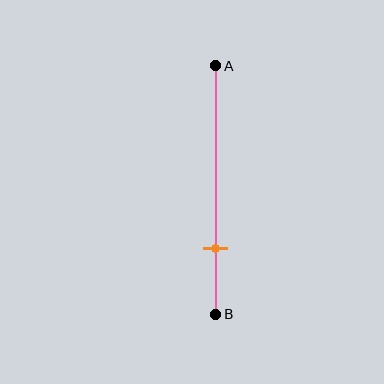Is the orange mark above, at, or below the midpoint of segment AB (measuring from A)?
The orange mark is below the midpoint of segment AB.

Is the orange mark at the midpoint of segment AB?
No, the mark is at about 75% from A, not at the 50% midpoint.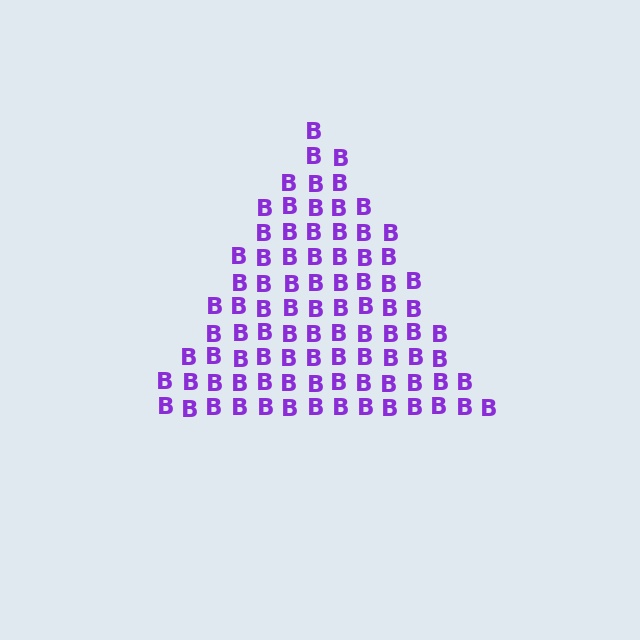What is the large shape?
The large shape is a triangle.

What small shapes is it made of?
It is made of small letter B's.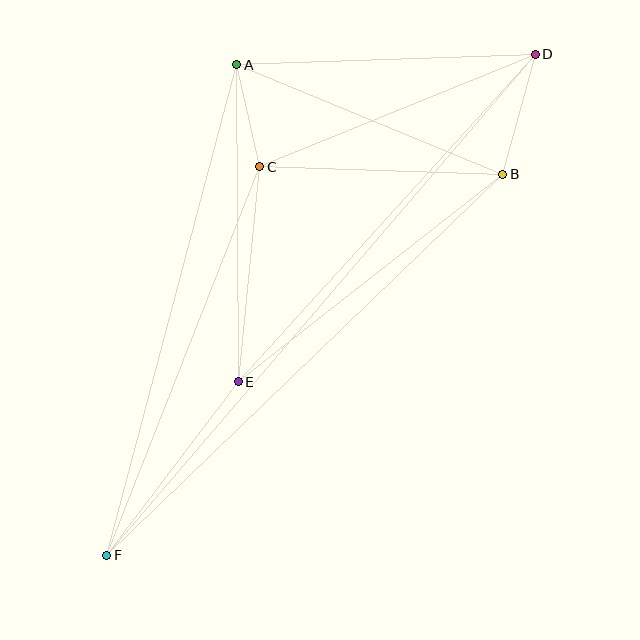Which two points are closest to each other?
Points A and C are closest to each other.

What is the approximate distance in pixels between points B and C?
The distance between B and C is approximately 243 pixels.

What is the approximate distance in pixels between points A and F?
The distance between A and F is approximately 507 pixels.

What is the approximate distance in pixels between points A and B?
The distance between A and B is approximately 287 pixels.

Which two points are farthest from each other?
Points D and F are farthest from each other.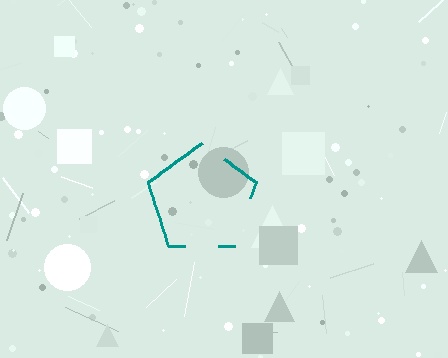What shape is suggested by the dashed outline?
The dashed outline suggests a pentagon.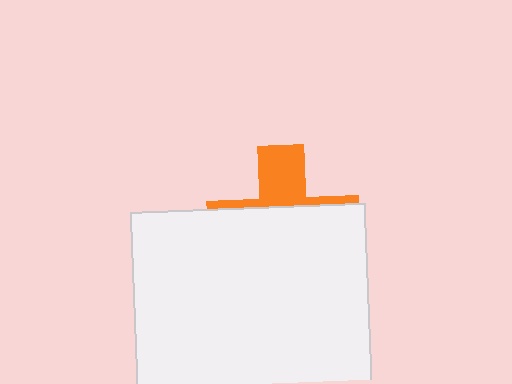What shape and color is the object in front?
The object in front is a white square.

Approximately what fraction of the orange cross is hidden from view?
Roughly 69% of the orange cross is hidden behind the white square.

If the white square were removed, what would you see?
You would see the complete orange cross.